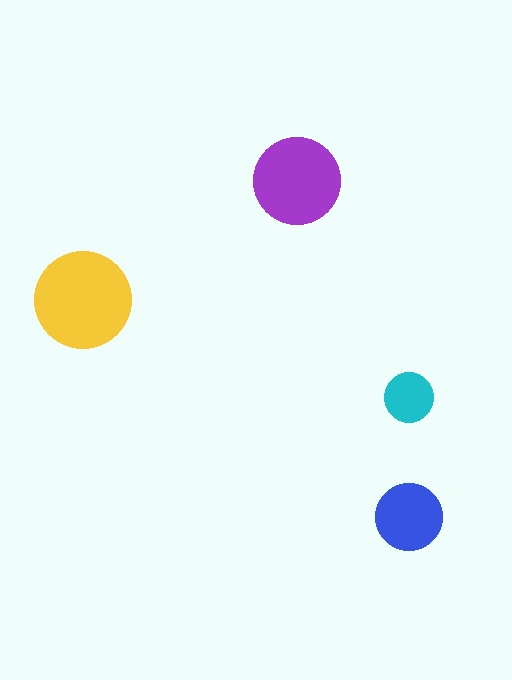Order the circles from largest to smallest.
the yellow one, the purple one, the blue one, the cyan one.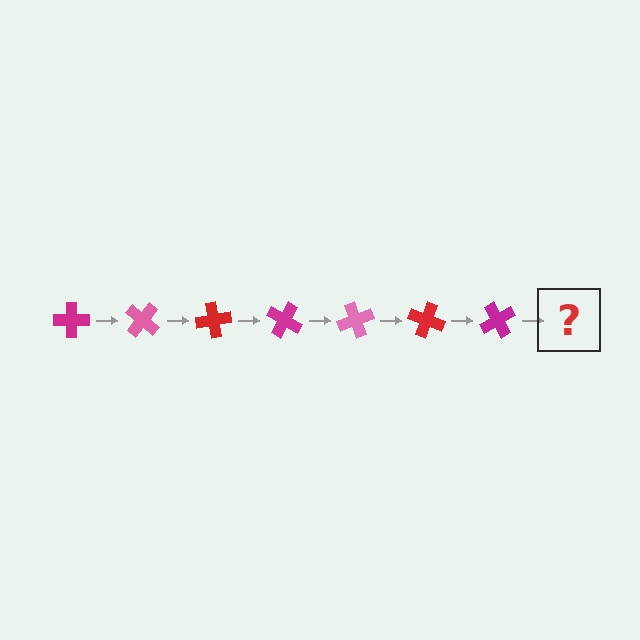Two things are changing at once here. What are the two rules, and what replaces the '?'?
The two rules are that it rotates 40 degrees each step and the color cycles through magenta, pink, and red. The '?' should be a pink cross, rotated 280 degrees from the start.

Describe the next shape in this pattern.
It should be a pink cross, rotated 280 degrees from the start.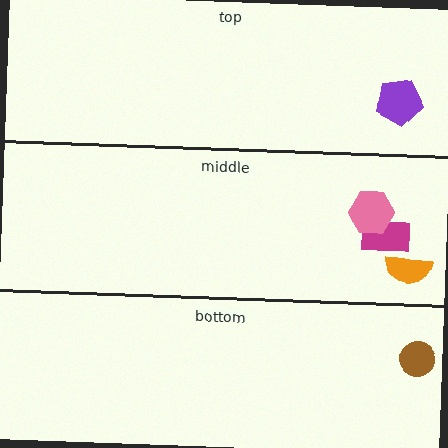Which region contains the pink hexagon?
The middle region.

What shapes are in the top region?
The purple pentagon.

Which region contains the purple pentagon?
The top region.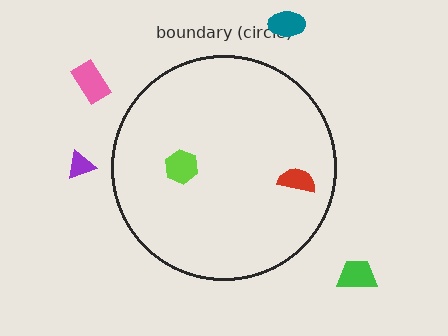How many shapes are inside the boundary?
2 inside, 4 outside.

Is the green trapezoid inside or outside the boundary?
Outside.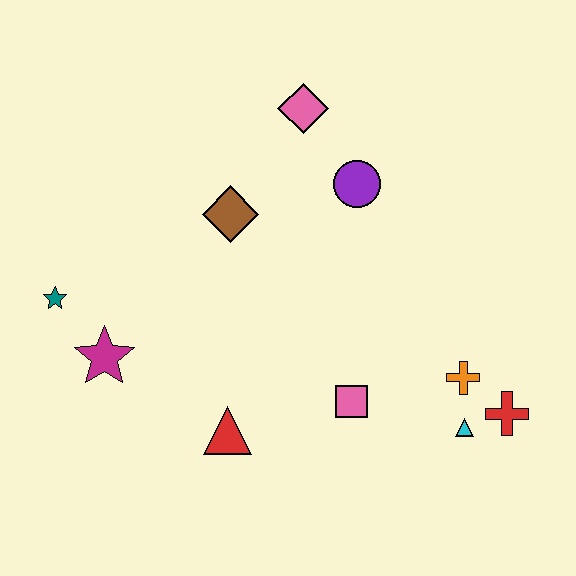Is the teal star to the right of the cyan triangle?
No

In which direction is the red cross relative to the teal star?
The red cross is to the right of the teal star.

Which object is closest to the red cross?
The cyan triangle is closest to the red cross.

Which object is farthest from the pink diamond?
The red cross is farthest from the pink diamond.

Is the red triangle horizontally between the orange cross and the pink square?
No